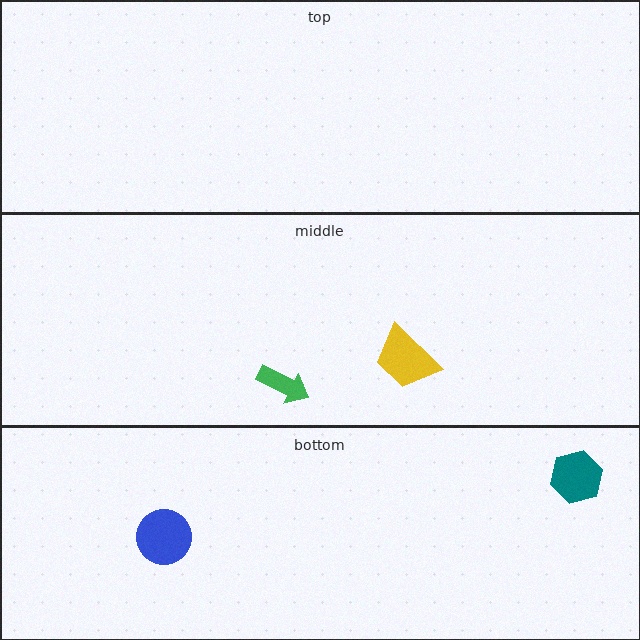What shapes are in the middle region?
The green arrow, the yellow trapezoid.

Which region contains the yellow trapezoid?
The middle region.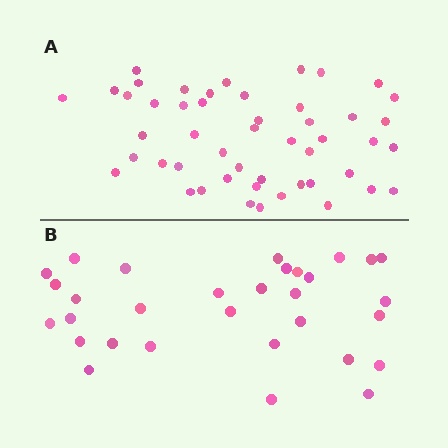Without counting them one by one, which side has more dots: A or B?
Region A (the top region) has more dots.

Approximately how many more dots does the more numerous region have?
Region A has approximately 20 more dots than region B.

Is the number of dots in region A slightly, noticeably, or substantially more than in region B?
Region A has substantially more. The ratio is roughly 1.6 to 1.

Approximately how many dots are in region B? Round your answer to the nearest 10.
About 30 dots. (The exact count is 31, which rounds to 30.)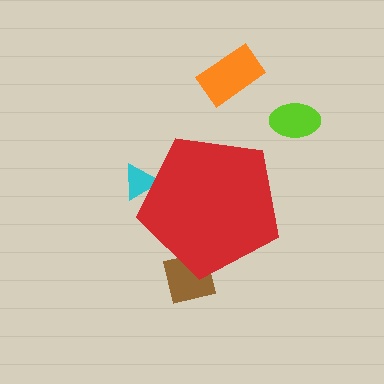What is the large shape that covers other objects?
A red pentagon.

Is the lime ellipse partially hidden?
No, the lime ellipse is fully visible.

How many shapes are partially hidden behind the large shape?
2 shapes are partially hidden.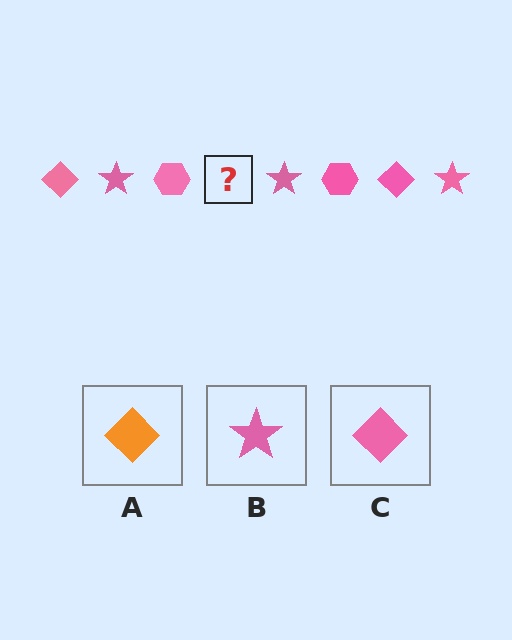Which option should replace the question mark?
Option C.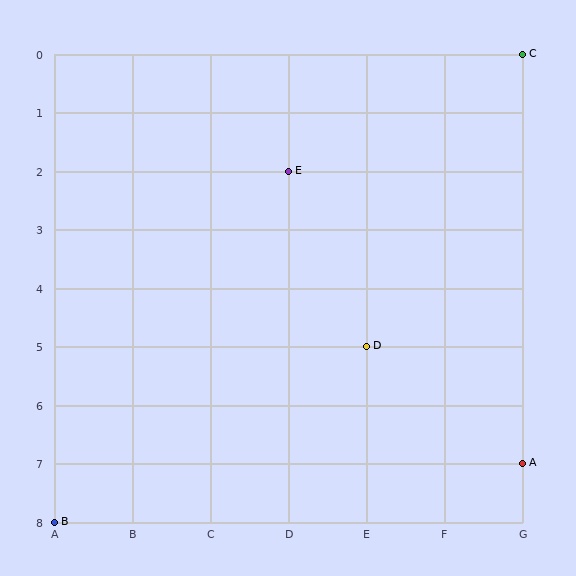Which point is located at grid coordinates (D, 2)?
Point E is at (D, 2).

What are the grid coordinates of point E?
Point E is at grid coordinates (D, 2).